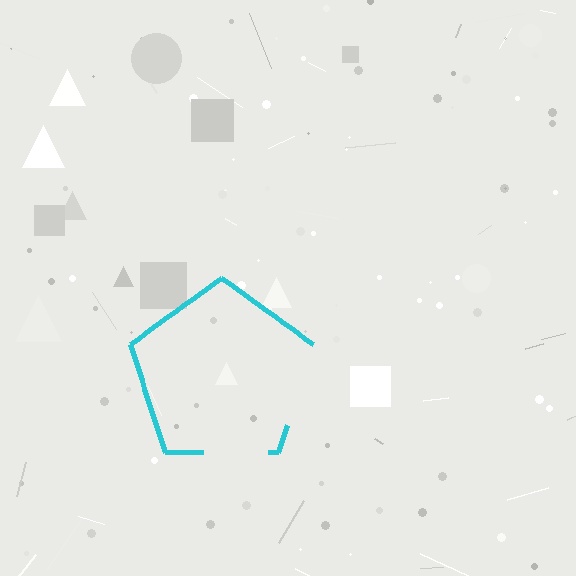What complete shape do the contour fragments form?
The contour fragments form a pentagon.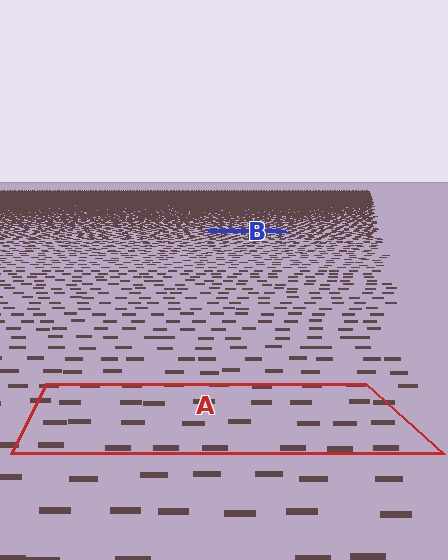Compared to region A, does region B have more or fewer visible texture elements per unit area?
Region B has more texture elements per unit area — they are packed more densely because it is farther away.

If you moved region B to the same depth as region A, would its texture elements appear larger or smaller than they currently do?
They would appear larger. At a closer depth, the same texture elements are projected at a bigger on-screen size.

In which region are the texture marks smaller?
The texture marks are smaller in region B, because it is farther away.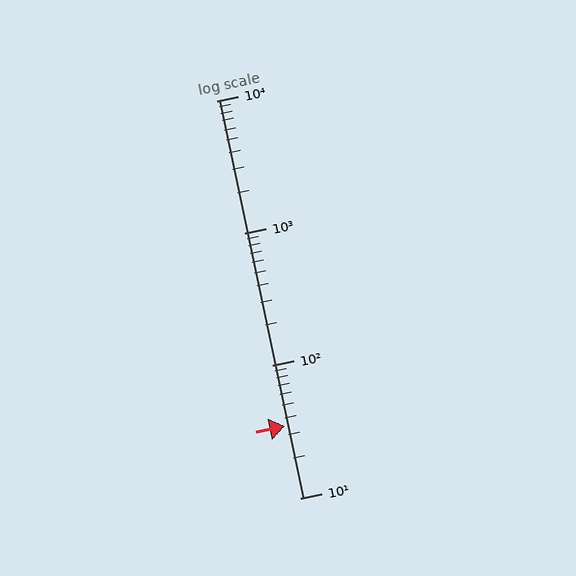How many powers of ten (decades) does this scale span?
The scale spans 3 decades, from 10 to 10000.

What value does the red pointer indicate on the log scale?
The pointer indicates approximately 35.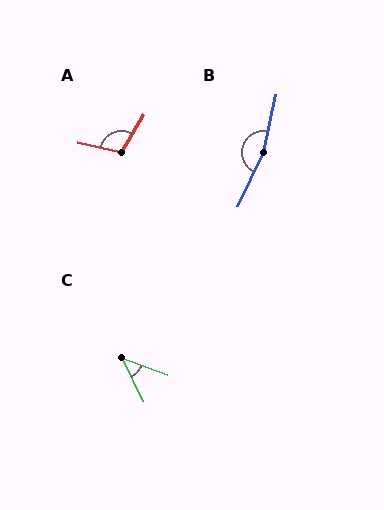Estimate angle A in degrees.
Approximately 107 degrees.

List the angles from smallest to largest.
C (43°), A (107°), B (167°).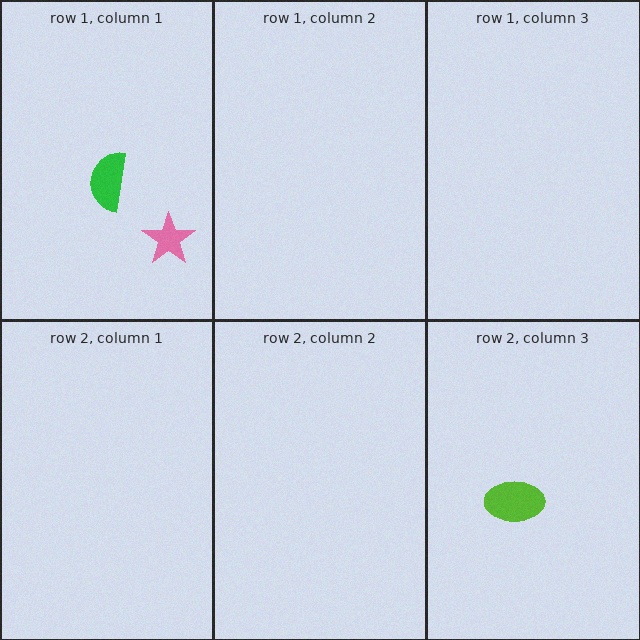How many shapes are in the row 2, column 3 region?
1.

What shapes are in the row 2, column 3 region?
The lime ellipse.